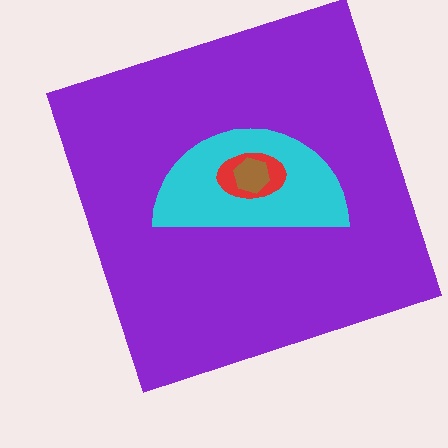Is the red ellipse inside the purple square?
Yes.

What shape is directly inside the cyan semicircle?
The red ellipse.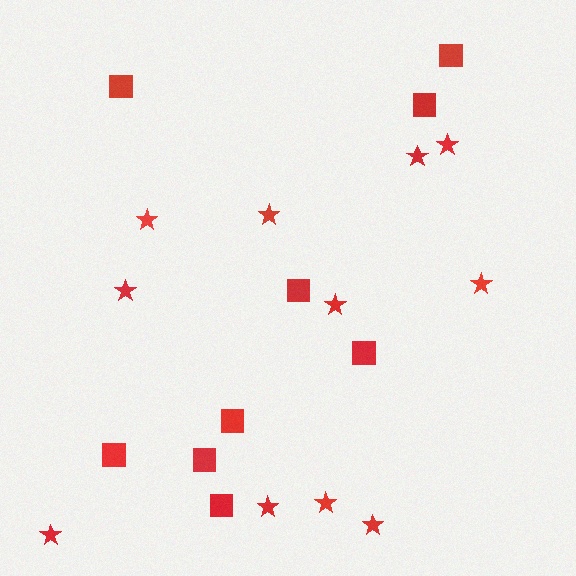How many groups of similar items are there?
There are 2 groups: one group of squares (9) and one group of stars (11).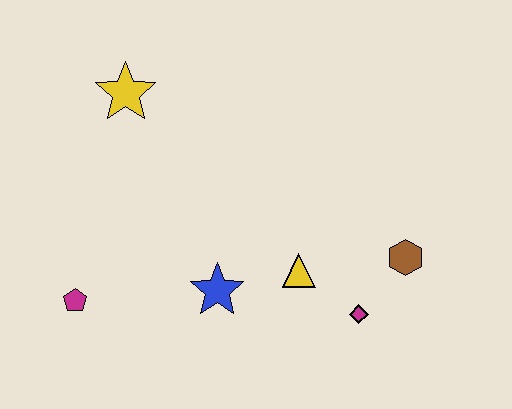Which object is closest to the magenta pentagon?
The blue star is closest to the magenta pentagon.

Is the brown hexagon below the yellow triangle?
No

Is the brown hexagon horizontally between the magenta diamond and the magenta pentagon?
No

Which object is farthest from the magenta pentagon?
The brown hexagon is farthest from the magenta pentagon.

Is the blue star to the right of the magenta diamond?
No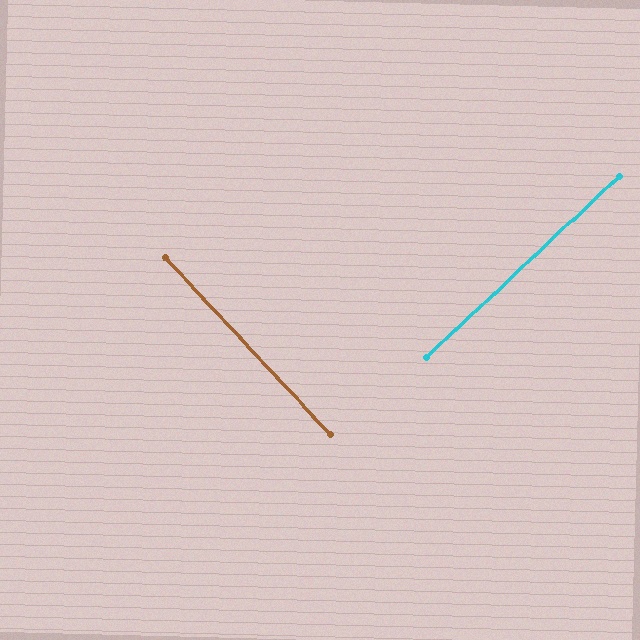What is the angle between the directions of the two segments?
Approximately 90 degrees.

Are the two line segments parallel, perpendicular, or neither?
Perpendicular — they meet at approximately 90°.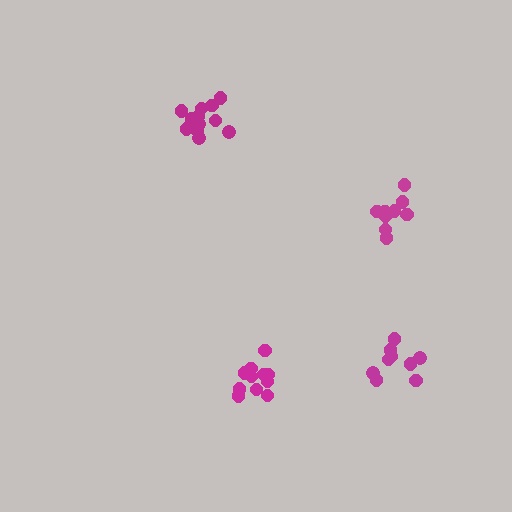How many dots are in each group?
Group 1: 10 dots, Group 2: 9 dots, Group 3: 12 dots, Group 4: 11 dots (42 total).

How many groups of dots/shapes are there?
There are 4 groups.